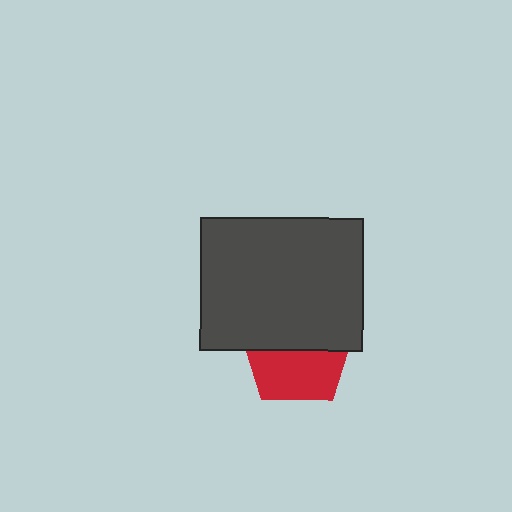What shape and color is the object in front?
The object in front is a dark gray rectangle.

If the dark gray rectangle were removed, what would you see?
You would see the complete red pentagon.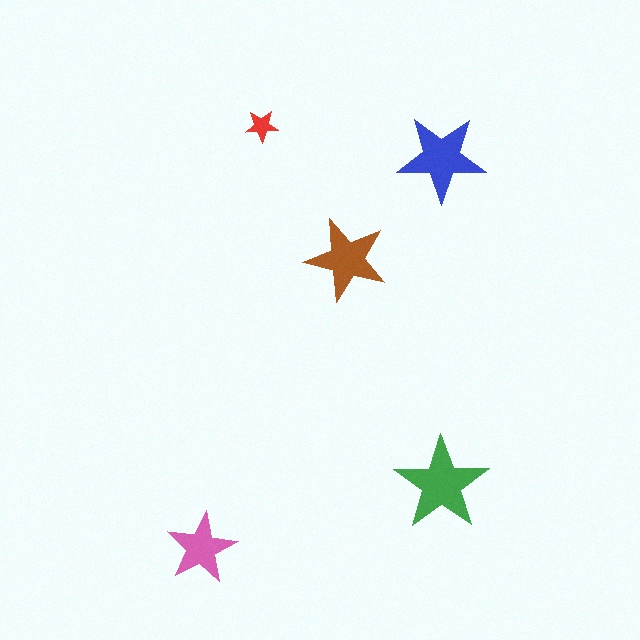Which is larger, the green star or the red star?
The green one.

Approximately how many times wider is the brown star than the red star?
About 2.5 times wider.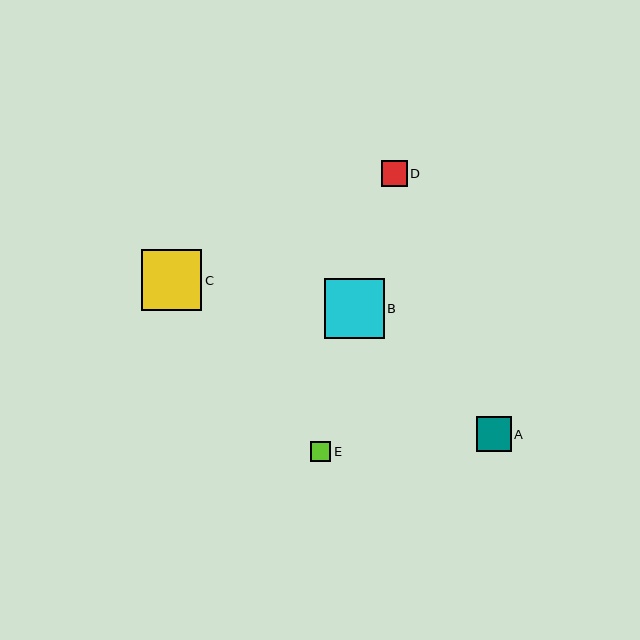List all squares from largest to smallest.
From largest to smallest: C, B, A, D, E.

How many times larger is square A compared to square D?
Square A is approximately 1.3 times the size of square D.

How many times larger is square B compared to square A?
Square B is approximately 1.7 times the size of square A.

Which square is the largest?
Square C is the largest with a size of approximately 60 pixels.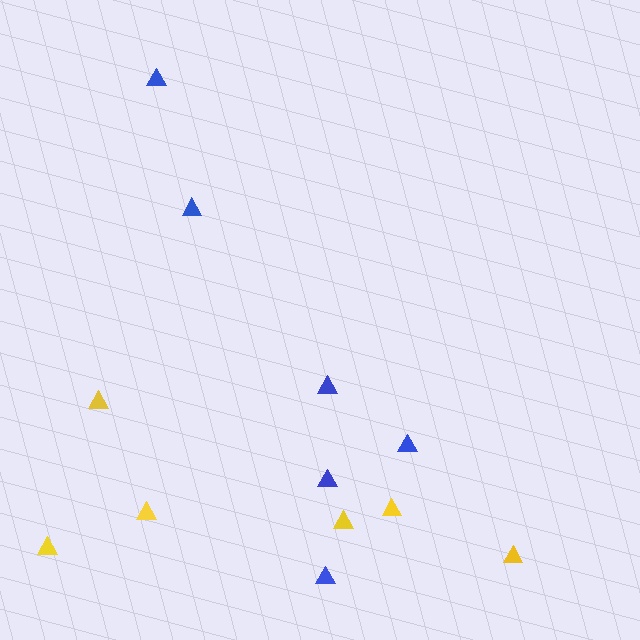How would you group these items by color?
There are 2 groups: one group of blue triangles (6) and one group of yellow triangles (6).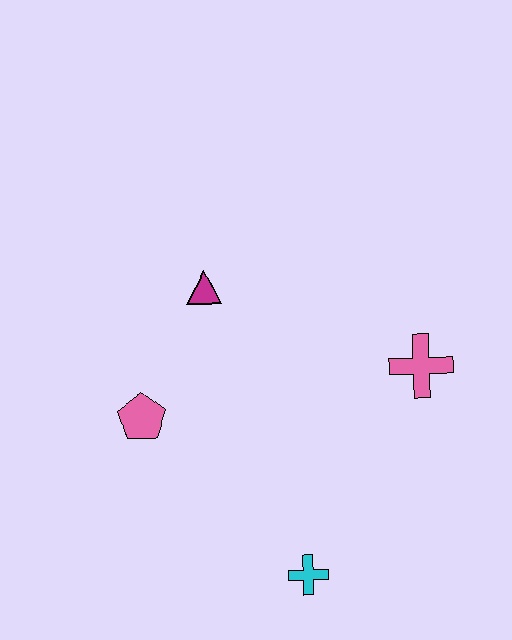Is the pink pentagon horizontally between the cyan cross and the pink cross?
No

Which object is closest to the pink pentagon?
The magenta triangle is closest to the pink pentagon.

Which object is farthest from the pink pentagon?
The pink cross is farthest from the pink pentagon.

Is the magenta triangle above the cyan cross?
Yes